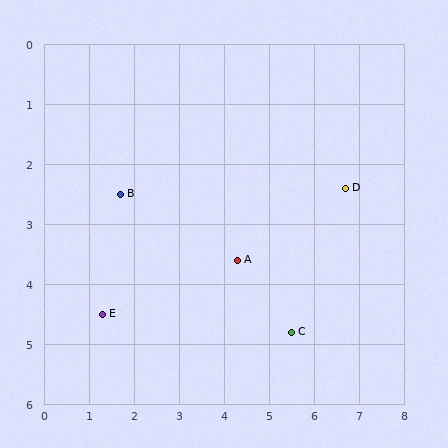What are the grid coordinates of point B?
Point B is at approximately (1.7, 2.5).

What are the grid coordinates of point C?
Point C is at approximately (5.5, 4.8).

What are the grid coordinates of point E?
Point E is at approximately (1.3, 4.5).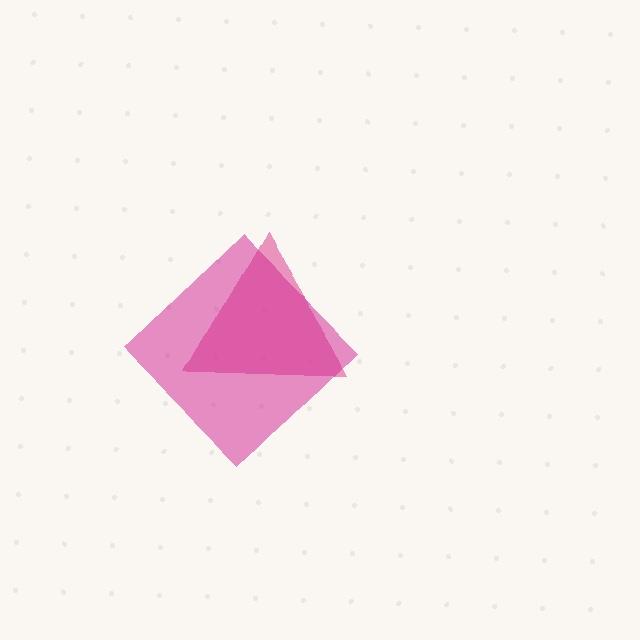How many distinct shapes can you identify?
There are 2 distinct shapes: a pink triangle, a magenta diamond.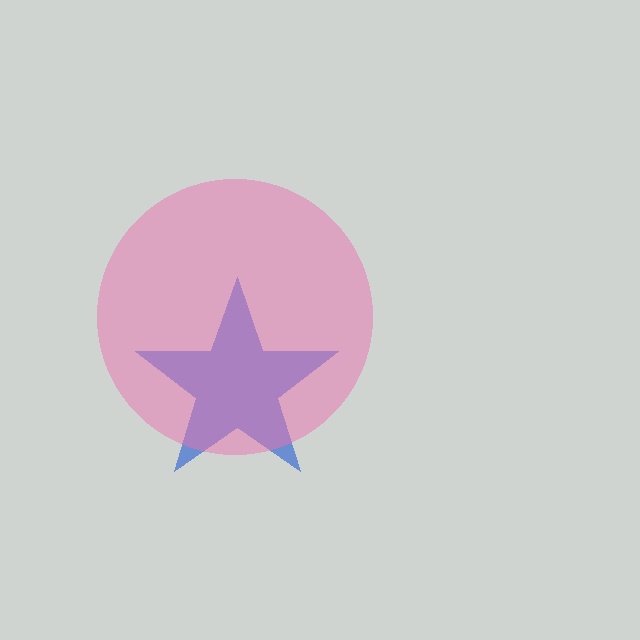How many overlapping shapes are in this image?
There are 2 overlapping shapes in the image.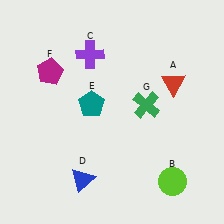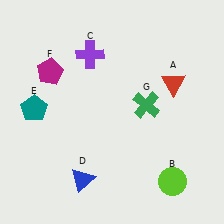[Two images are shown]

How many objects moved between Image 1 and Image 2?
1 object moved between the two images.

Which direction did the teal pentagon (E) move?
The teal pentagon (E) moved left.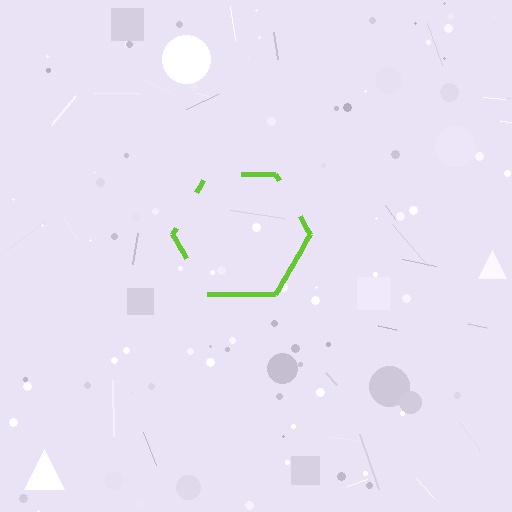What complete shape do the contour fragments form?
The contour fragments form a hexagon.